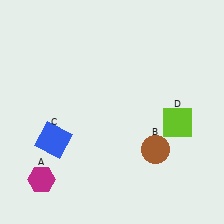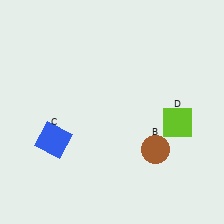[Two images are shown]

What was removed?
The magenta hexagon (A) was removed in Image 2.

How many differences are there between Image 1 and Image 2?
There is 1 difference between the two images.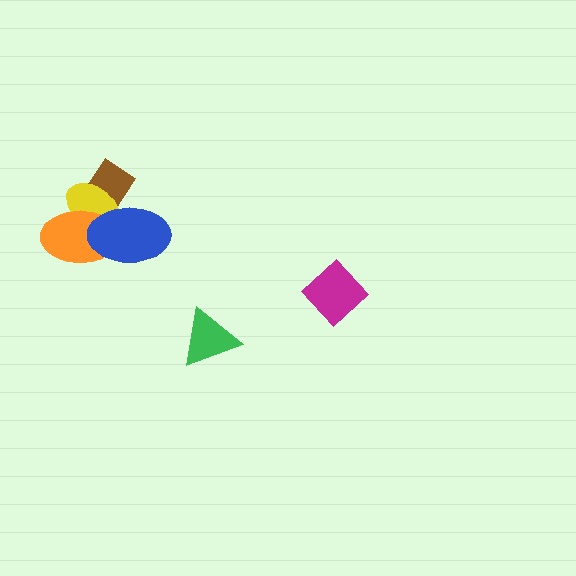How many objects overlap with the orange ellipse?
3 objects overlap with the orange ellipse.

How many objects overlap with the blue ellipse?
3 objects overlap with the blue ellipse.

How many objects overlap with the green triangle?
0 objects overlap with the green triangle.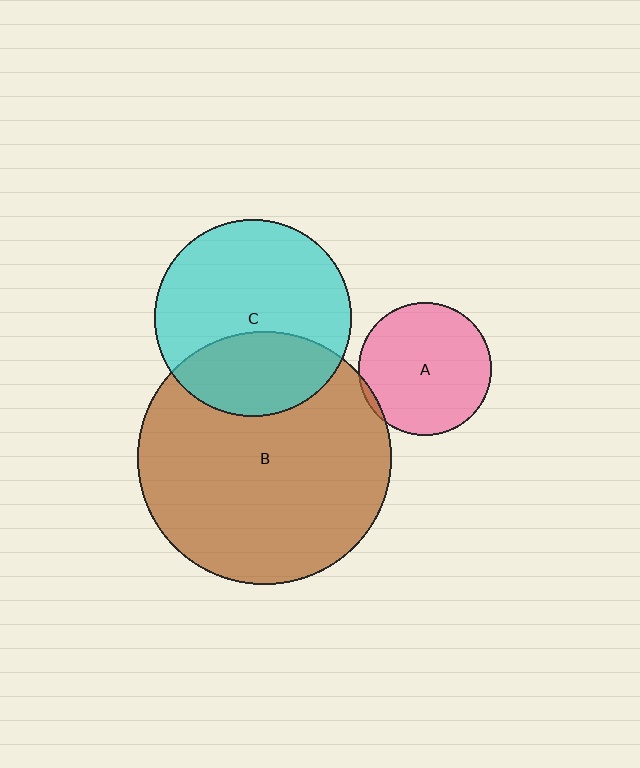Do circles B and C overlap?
Yes.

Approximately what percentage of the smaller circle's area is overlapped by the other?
Approximately 35%.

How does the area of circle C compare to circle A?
Approximately 2.2 times.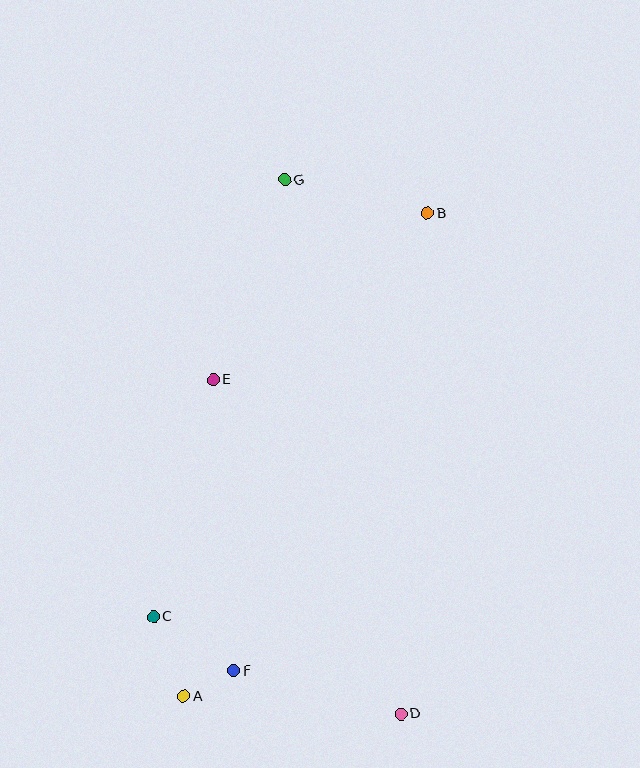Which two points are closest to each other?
Points A and F are closest to each other.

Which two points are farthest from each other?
Points D and G are farthest from each other.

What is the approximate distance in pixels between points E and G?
The distance between E and G is approximately 212 pixels.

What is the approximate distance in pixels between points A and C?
The distance between A and C is approximately 85 pixels.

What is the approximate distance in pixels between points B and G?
The distance between B and G is approximately 147 pixels.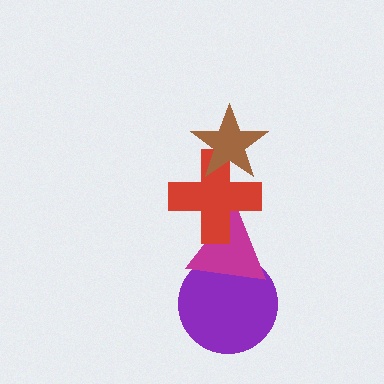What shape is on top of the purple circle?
The magenta triangle is on top of the purple circle.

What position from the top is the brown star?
The brown star is 1st from the top.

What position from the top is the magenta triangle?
The magenta triangle is 3rd from the top.